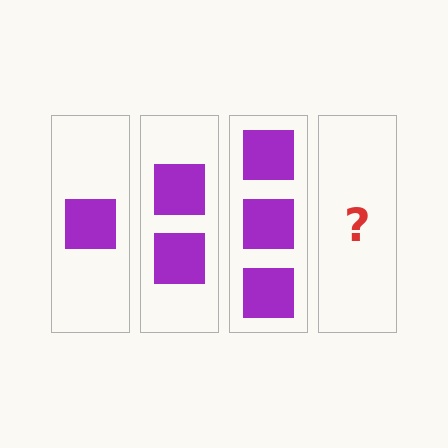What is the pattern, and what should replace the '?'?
The pattern is that each step adds one more square. The '?' should be 4 squares.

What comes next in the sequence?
The next element should be 4 squares.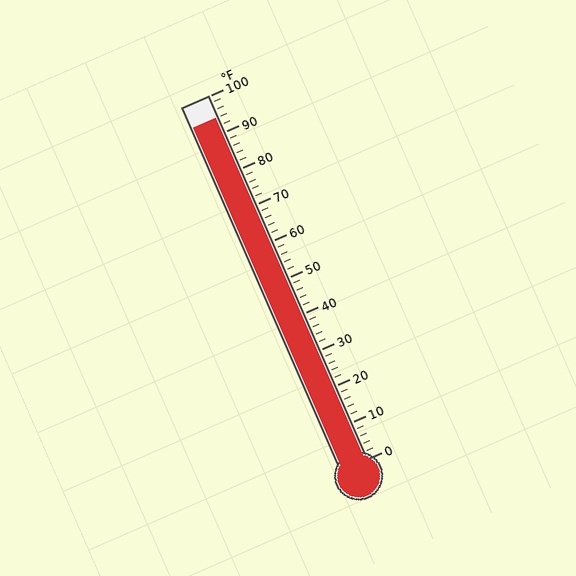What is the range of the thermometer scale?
The thermometer scale ranges from 0°F to 100°F.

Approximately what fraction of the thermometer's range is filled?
The thermometer is filled to approximately 95% of its range.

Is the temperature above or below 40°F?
The temperature is above 40°F.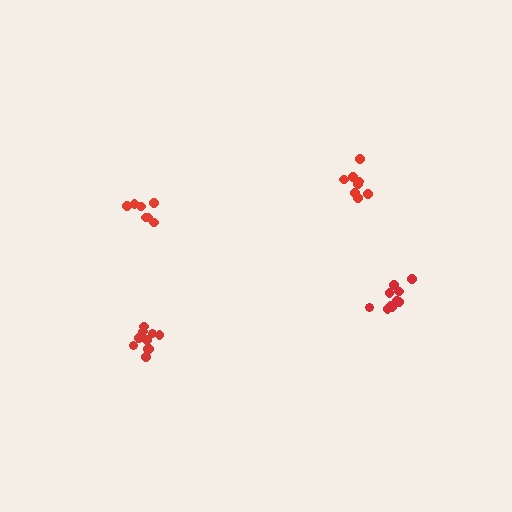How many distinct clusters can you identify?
There are 4 distinct clusters.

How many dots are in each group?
Group 1: 7 dots, Group 2: 8 dots, Group 3: 10 dots, Group 4: 10 dots (35 total).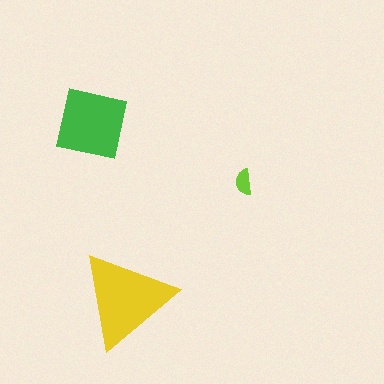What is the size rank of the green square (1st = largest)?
2nd.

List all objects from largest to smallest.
The yellow triangle, the green square, the lime semicircle.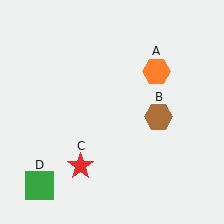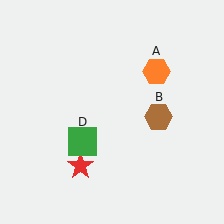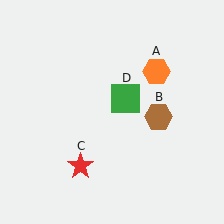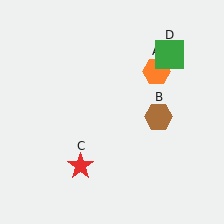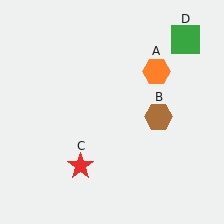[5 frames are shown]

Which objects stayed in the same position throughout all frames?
Orange hexagon (object A) and brown hexagon (object B) and red star (object C) remained stationary.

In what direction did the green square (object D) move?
The green square (object D) moved up and to the right.